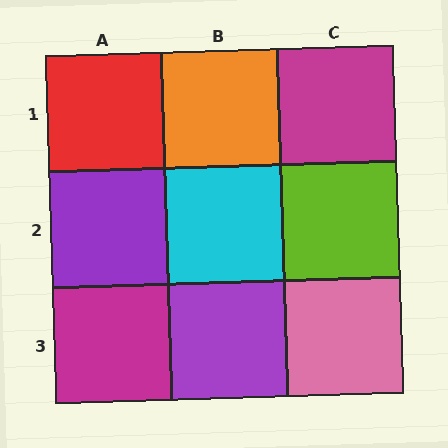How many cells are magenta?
2 cells are magenta.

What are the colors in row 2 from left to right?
Purple, cyan, lime.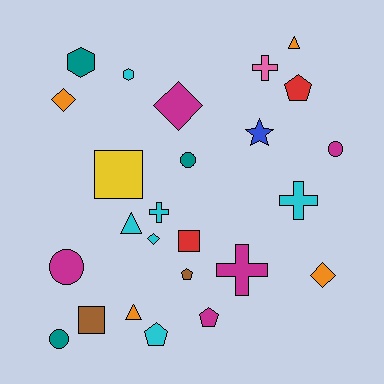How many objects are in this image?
There are 25 objects.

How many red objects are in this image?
There are 2 red objects.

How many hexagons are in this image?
There are 2 hexagons.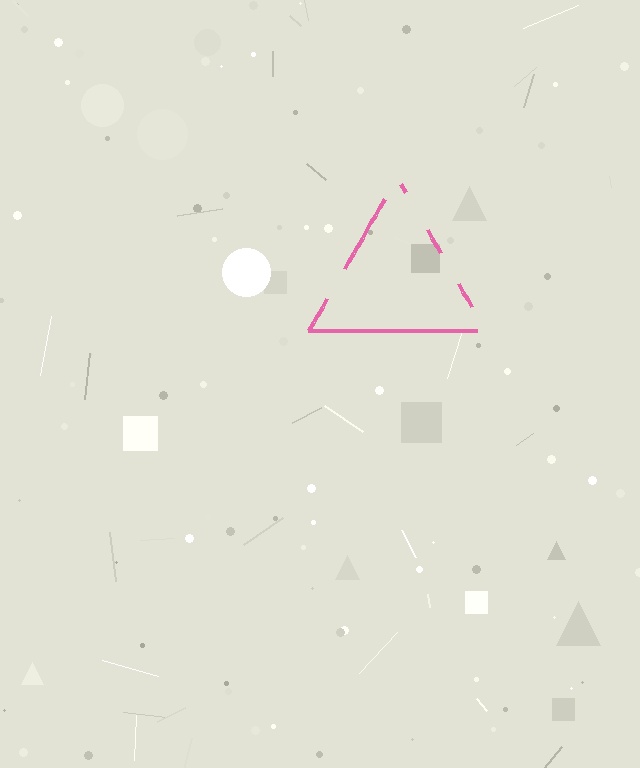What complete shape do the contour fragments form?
The contour fragments form a triangle.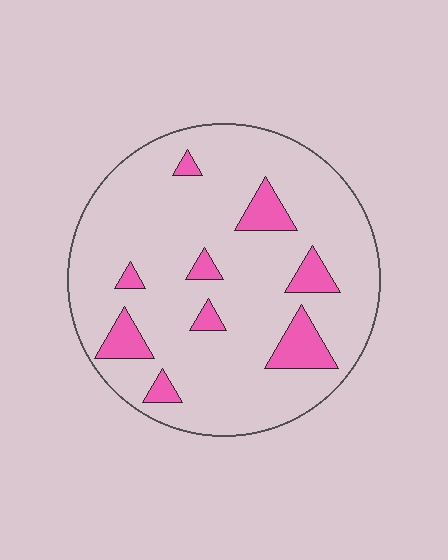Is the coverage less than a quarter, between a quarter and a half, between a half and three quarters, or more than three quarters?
Less than a quarter.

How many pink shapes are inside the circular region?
9.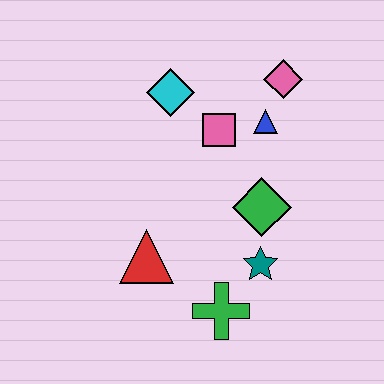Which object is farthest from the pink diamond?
The green cross is farthest from the pink diamond.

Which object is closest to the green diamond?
The teal star is closest to the green diamond.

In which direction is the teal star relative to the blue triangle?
The teal star is below the blue triangle.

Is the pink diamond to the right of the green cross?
Yes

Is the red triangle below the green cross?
No